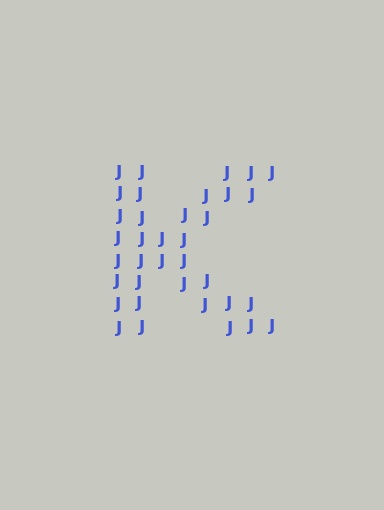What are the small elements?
The small elements are letter J's.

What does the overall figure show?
The overall figure shows the letter K.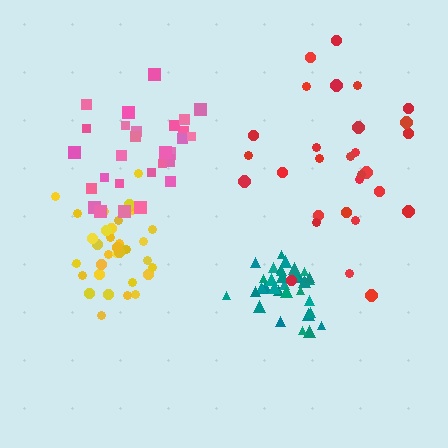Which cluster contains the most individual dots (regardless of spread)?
Yellow (35).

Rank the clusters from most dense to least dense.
teal, yellow, pink, red.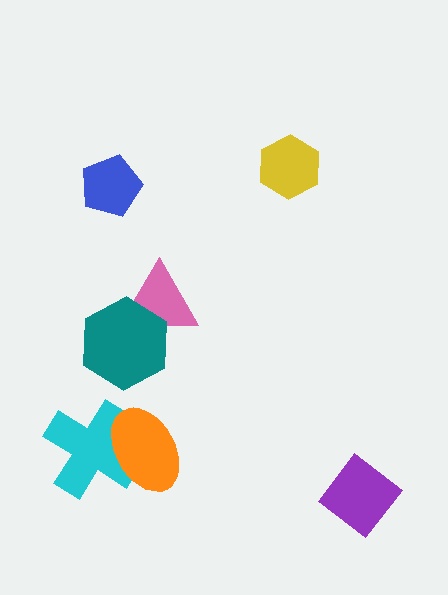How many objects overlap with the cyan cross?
1 object overlaps with the cyan cross.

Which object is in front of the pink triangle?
The teal hexagon is in front of the pink triangle.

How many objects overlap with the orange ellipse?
1 object overlaps with the orange ellipse.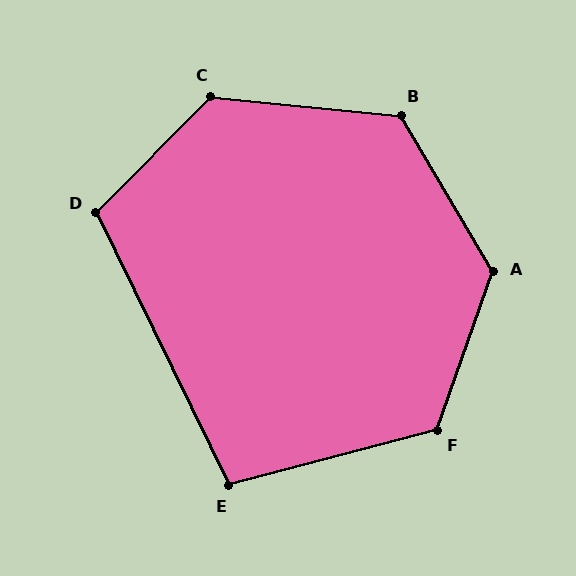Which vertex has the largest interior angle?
A, at approximately 130 degrees.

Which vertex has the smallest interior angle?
E, at approximately 101 degrees.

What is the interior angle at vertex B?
Approximately 126 degrees (obtuse).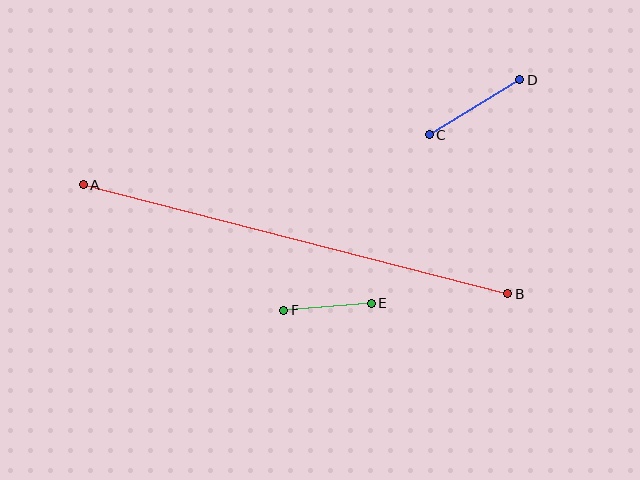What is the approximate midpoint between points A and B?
The midpoint is at approximately (295, 239) pixels.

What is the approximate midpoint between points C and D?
The midpoint is at approximately (474, 107) pixels.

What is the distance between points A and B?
The distance is approximately 439 pixels.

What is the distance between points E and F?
The distance is approximately 88 pixels.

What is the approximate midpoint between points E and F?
The midpoint is at approximately (327, 307) pixels.